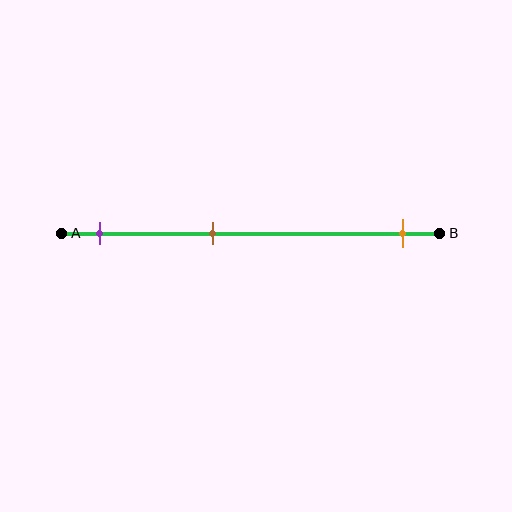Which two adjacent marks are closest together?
The purple and brown marks are the closest adjacent pair.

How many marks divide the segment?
There are 3 marks dividing the segment.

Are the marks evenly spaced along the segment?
No, the marks are not evenly spaced.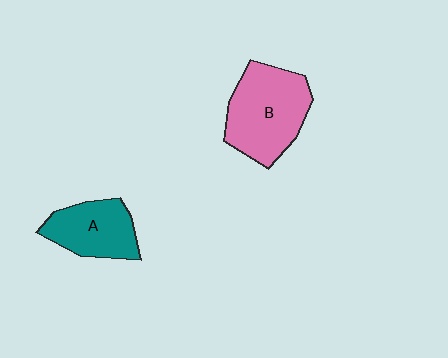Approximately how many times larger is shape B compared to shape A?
Approximately 1.4 times.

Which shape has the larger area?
Shape B (pink).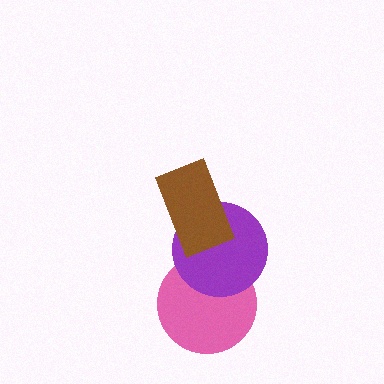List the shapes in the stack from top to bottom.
From top to bottom: the brown rectangle, the purple circle, the pink circle.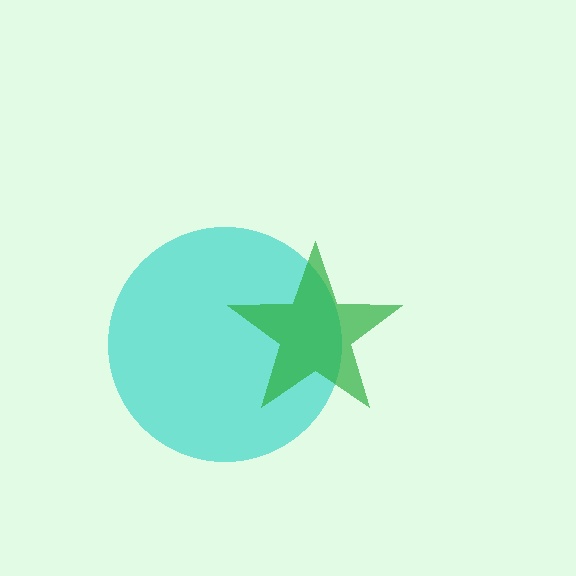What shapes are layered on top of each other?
The layered shapes are: a cyan circle, a green star.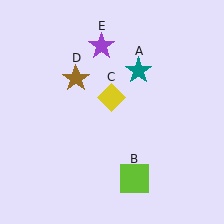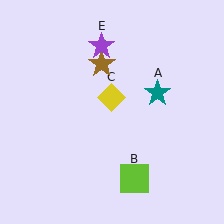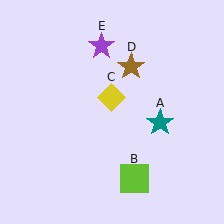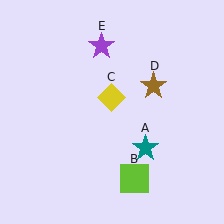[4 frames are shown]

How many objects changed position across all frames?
2 objects changed position: teal star (object A), brown star (object D).